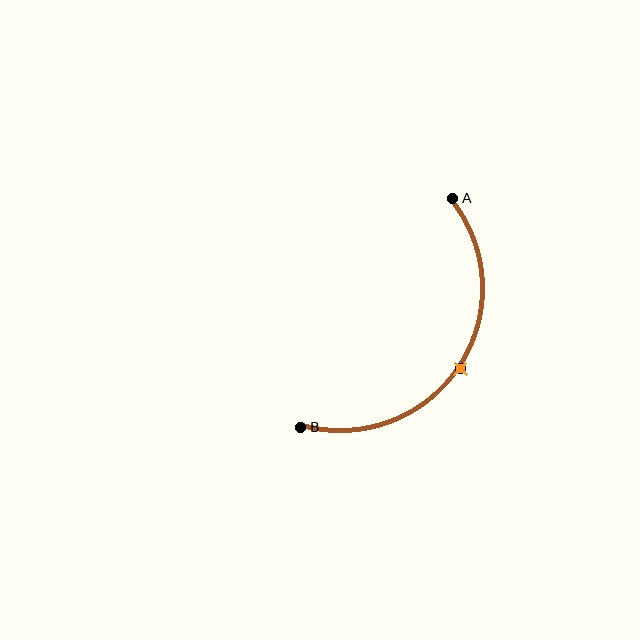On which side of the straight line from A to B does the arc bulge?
The arc bulges to the right of the straight line connecting A and B.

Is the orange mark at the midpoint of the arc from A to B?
Yes. The orange mark lies on the arc at equal arc-length from both A and B — it is the arc midpoint.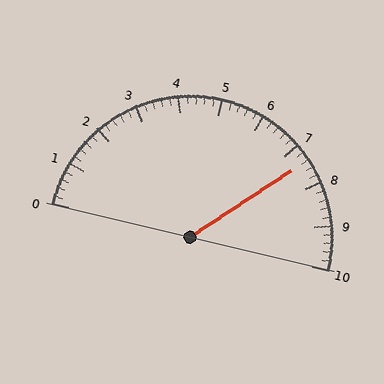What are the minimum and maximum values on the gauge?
The gauge ranges from 0 to 10.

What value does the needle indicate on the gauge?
The needle indicates approximately 7.4.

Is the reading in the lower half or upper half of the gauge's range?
The reading is in the upper half of the range (0 to 10).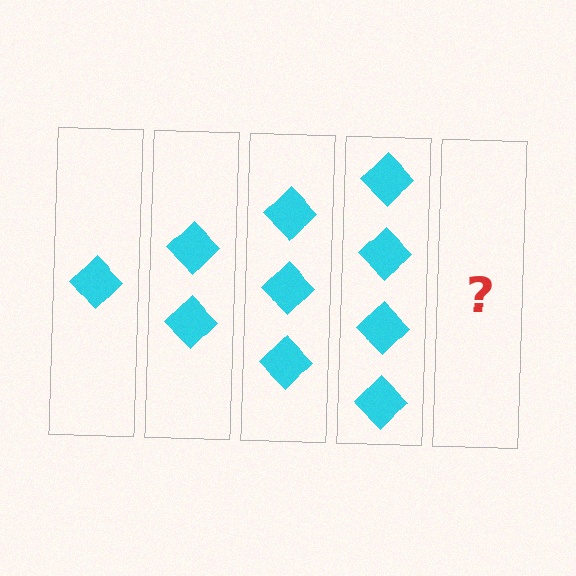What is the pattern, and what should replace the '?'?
The pattern is that each step adds one more diamond. The '?' should be 5 diamonds.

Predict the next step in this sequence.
The next step is 5 diamonds.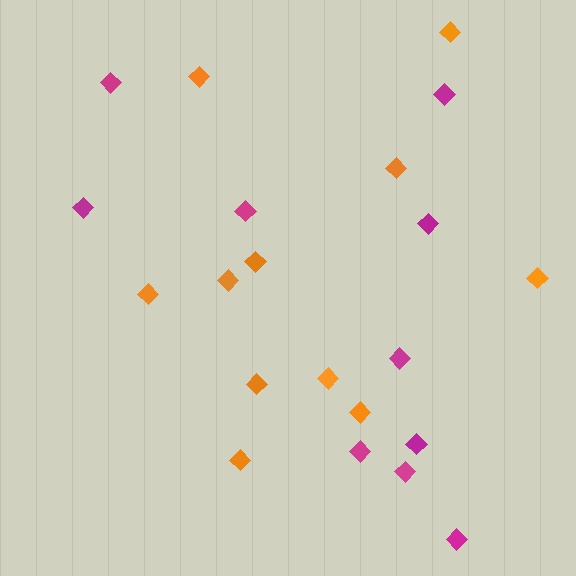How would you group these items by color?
There are 2 groups: one group of orange diamonds (11) and one group of magenta diamonds (10).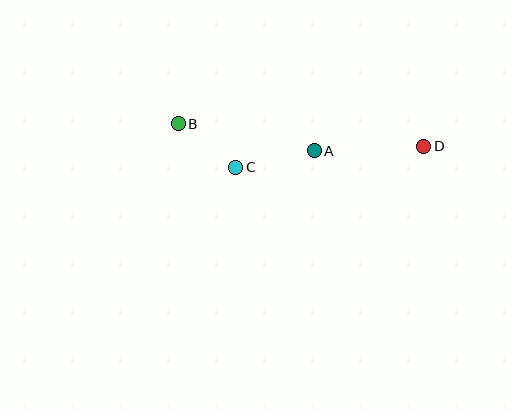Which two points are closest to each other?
Points B and C are closest to each other.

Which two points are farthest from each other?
Points B and D are farthest from each other.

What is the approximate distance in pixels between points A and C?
The distance between A and C is approximately 80 pixels.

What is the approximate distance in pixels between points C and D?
The distance between C and D is approximately 189 pixels.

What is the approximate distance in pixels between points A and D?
The distance between A and D is approximately 110 pixels.